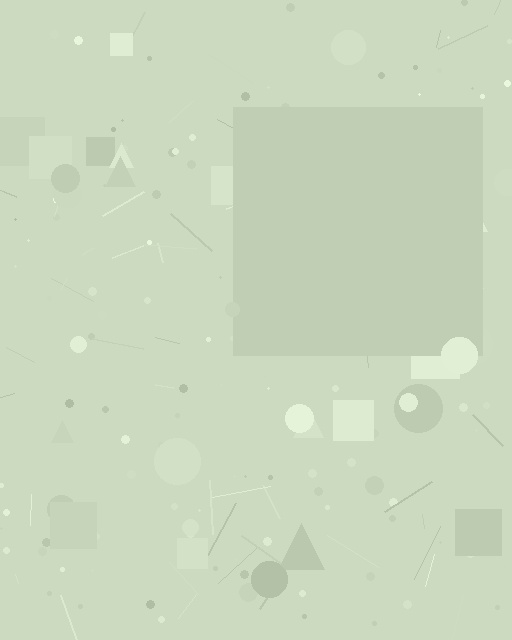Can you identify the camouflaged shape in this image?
The camouflaged shape is a square.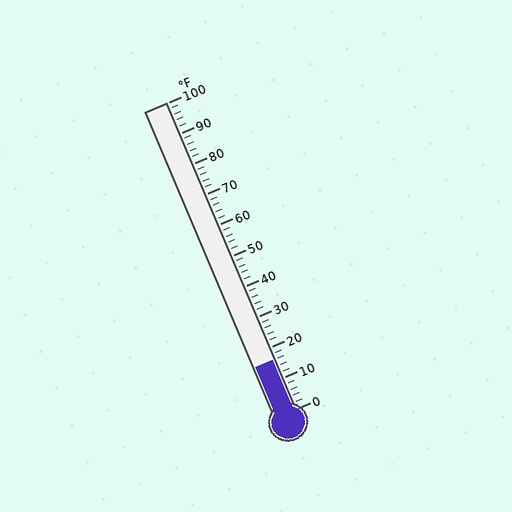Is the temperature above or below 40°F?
The temperature is below 40°F.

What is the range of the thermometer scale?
The thermometer scale ranges from 0°F to 100°F.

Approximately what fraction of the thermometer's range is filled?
The thermometer is filled to approximately 15% of its range.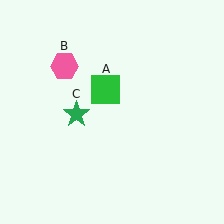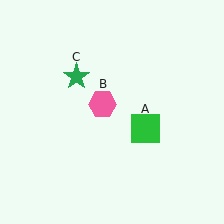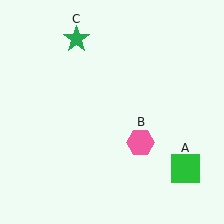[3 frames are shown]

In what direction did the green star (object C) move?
The green star (object C) moved up.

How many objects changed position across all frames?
3 objects changed position: green square (object A), pink hexagon (object B), green star (object C).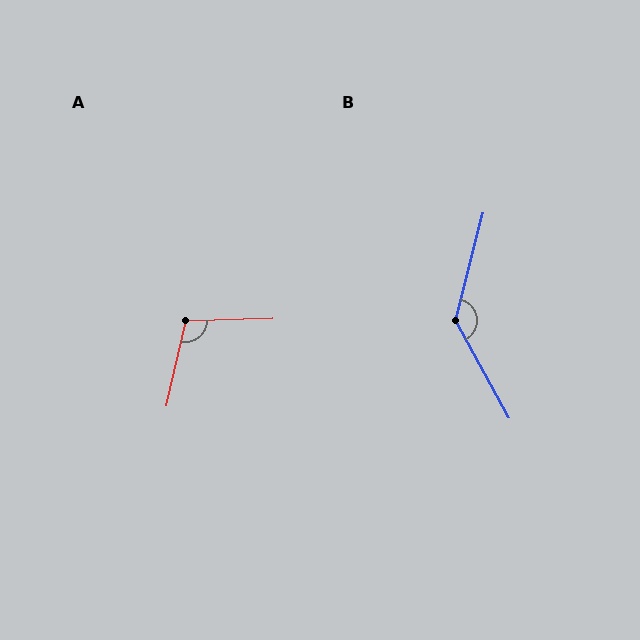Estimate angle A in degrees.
Approximately 104 degrees.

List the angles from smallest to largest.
A (104°), B (137°).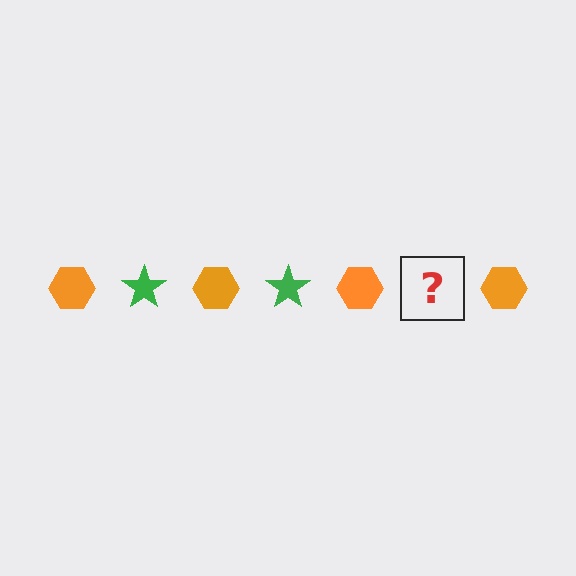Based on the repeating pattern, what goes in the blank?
The blank should be a green star.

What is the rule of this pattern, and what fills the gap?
The rule is that the pattern alternates between orange hexagon and green star. The gap should be filled with a green star.